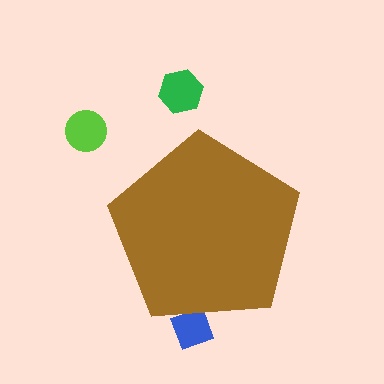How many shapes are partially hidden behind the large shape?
1 shape is partially hidden.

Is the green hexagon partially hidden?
No, the green hexagon is fully visible.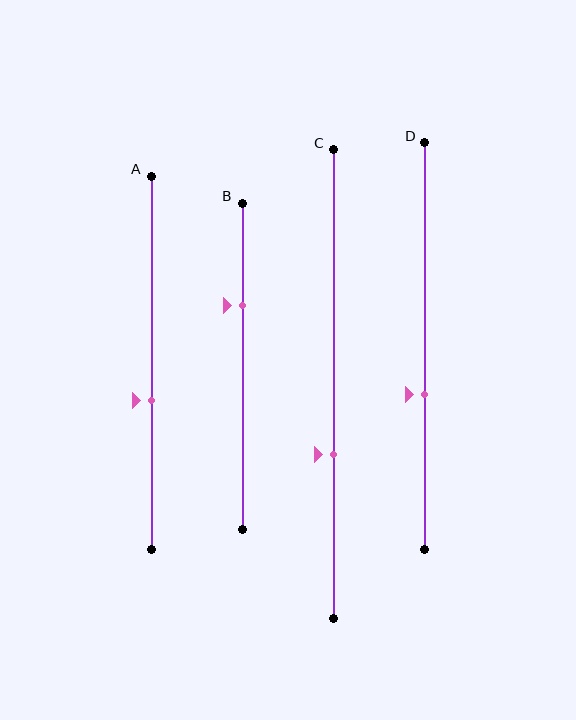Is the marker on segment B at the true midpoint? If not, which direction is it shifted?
No, the marker on segment B is shifted upward by about 19% of the segment length.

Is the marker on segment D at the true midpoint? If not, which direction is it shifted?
No, the marker on segment D is shifted downward by about 12% of the segment length.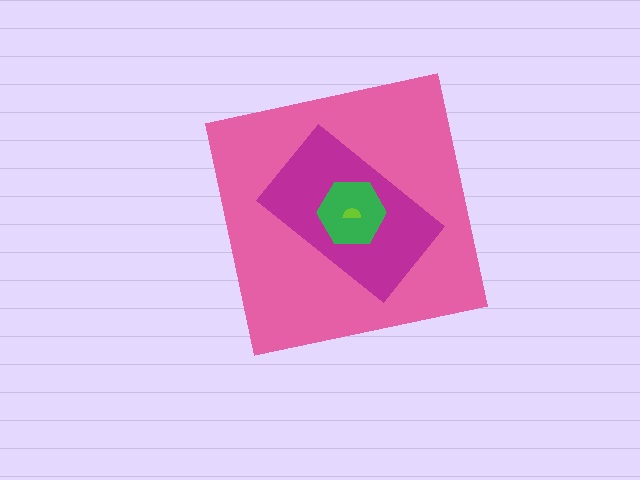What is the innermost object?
The lime semicircle.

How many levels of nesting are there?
4.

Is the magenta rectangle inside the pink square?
Yes.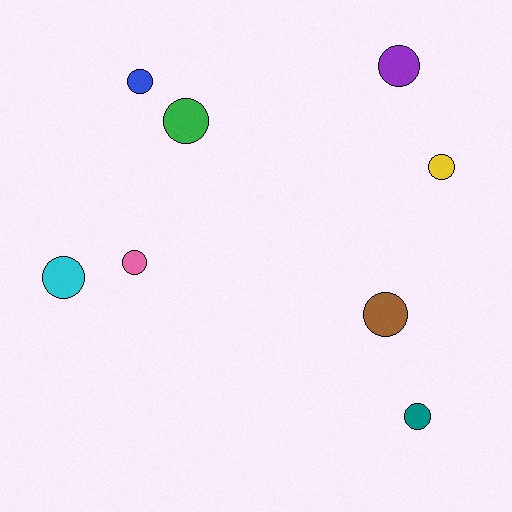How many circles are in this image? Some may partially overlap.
There are 8 circles.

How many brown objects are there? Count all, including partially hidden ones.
There is 1 brown object.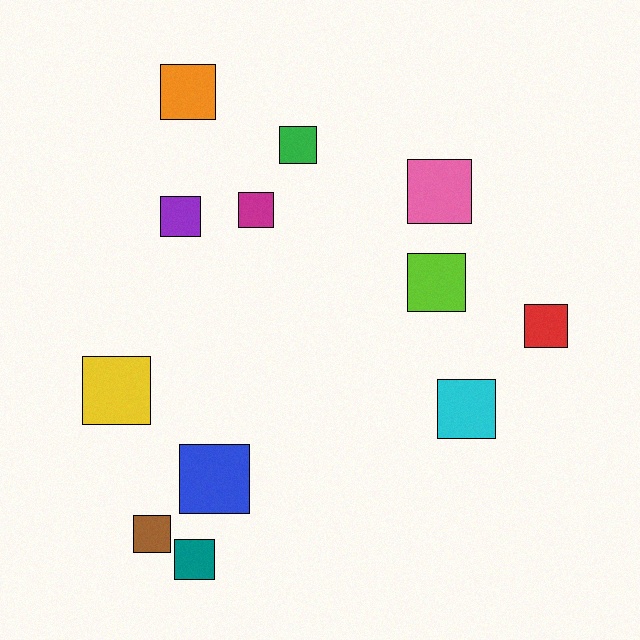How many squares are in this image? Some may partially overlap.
There are 12 squares.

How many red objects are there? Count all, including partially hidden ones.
There is 1 red object.